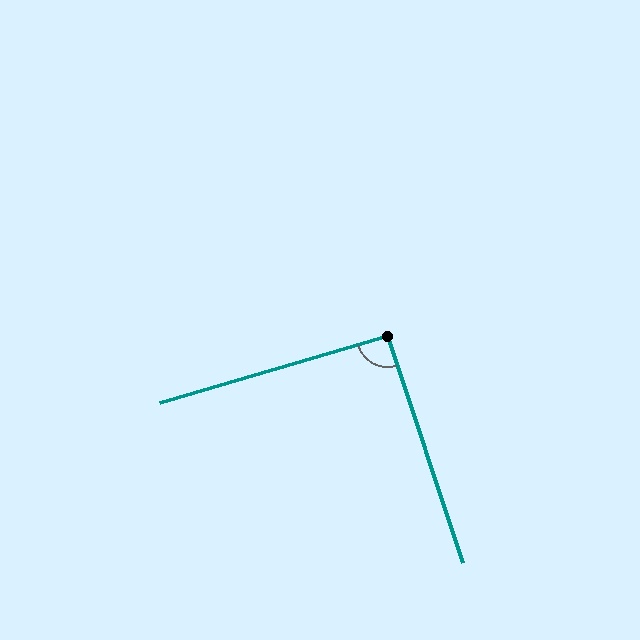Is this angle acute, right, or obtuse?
It is approximately a right angle.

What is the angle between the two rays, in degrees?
Approximately 92 degrees.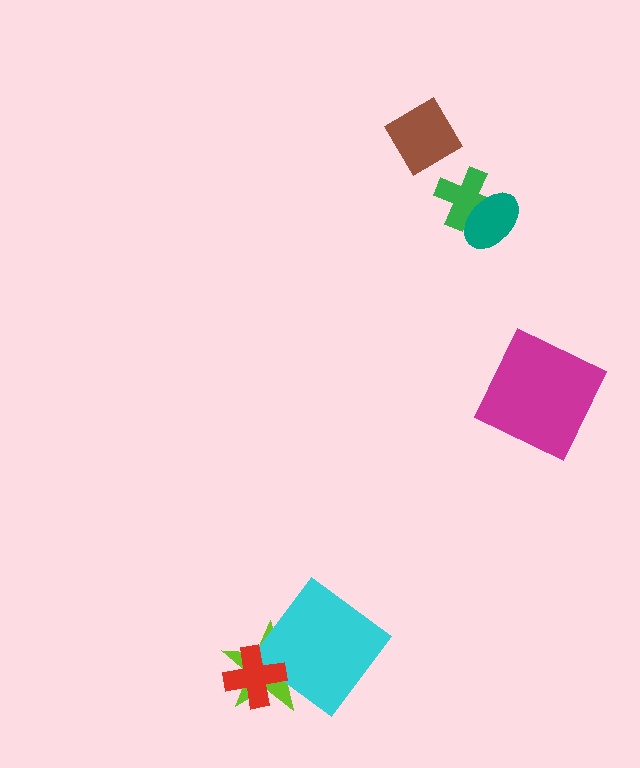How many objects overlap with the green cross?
1 object overlaps with the green cross.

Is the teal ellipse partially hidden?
No, no other shape covers it.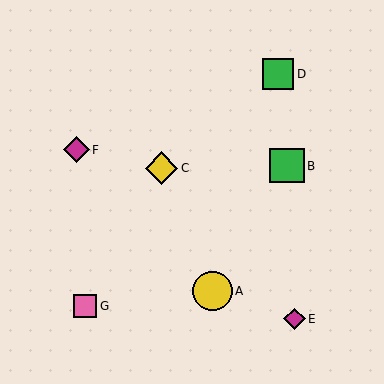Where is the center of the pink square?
The center of the pink square is at (85, 306).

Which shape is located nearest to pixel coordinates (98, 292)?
The pink square (labeled G) at (85, 306) is nearest to that location.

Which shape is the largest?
The yellow circle (labeled A) is the largest.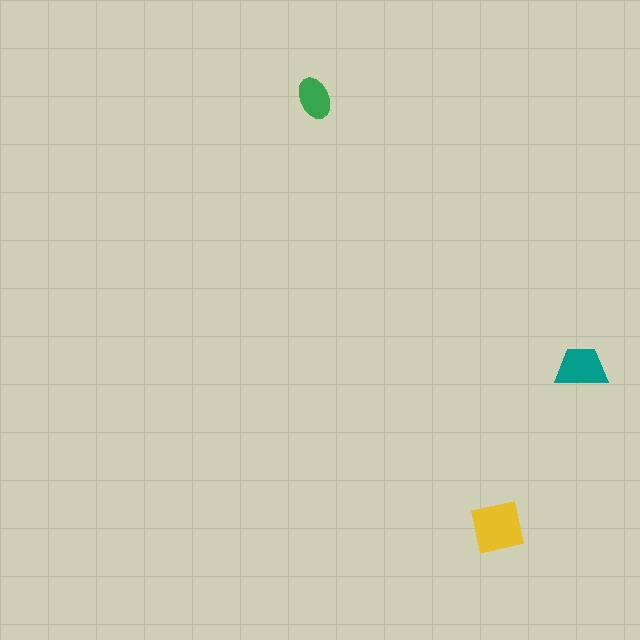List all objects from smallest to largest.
The green ellipse, the teal trapezoid, the yellow square.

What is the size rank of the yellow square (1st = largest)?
1st.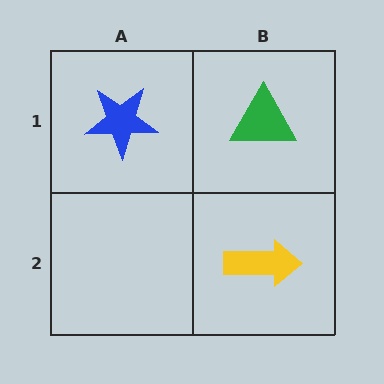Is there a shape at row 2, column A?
No, that cell is empty.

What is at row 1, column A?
A blue star.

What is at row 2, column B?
A yellow arrow.